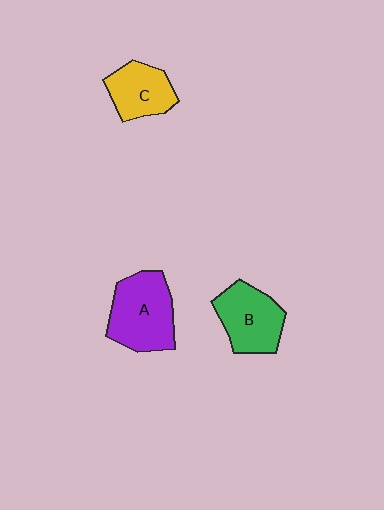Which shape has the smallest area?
Shape C (yellow).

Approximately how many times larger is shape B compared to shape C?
Approximately 1.2 times.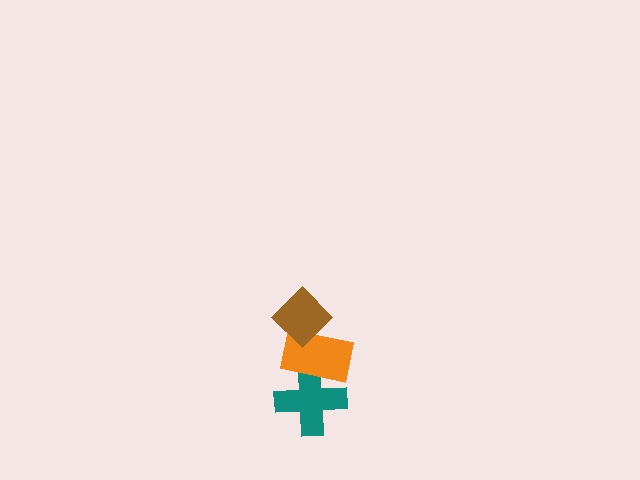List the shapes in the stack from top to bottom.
From top to bottom: the brown diamond, the orange rectangle, the teal cross.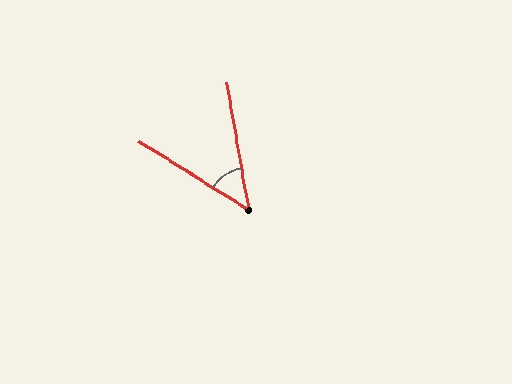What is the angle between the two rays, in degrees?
Approximately 48 degrees.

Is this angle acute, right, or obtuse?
It is acute.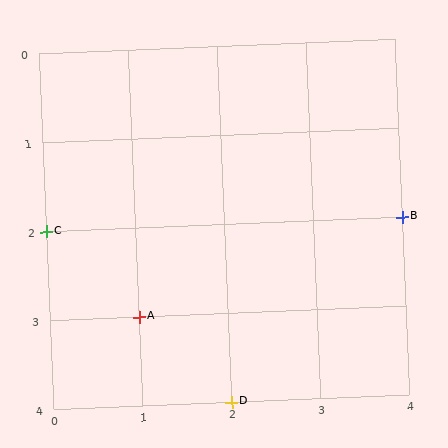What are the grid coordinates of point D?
Point D is at grid coordinates (2, 4).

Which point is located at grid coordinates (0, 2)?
Point C is at (0, 2).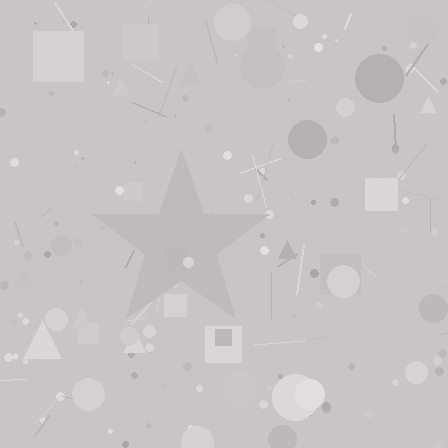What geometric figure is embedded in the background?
A star is embedded in the background.